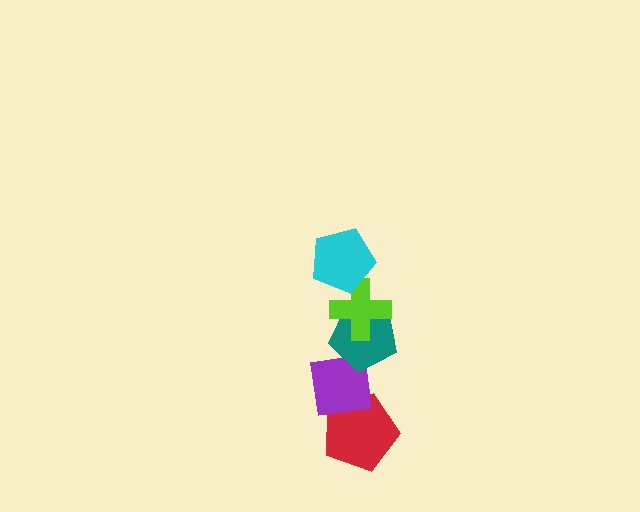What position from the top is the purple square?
The purple square is 4th from the top.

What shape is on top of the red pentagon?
The purple square is on top of the red pentagon.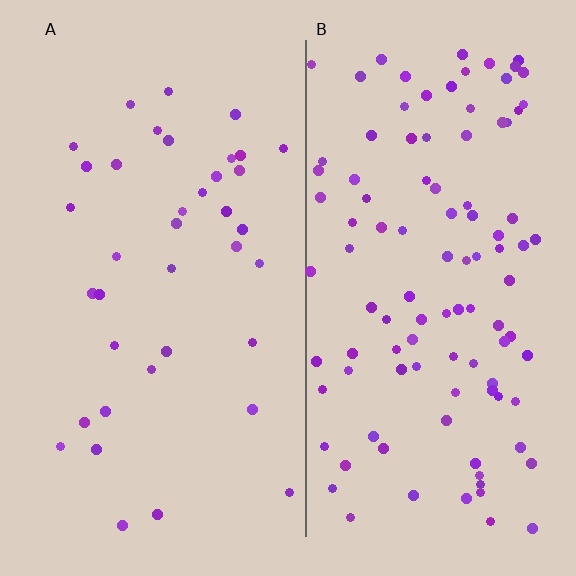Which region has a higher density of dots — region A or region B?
B (the right).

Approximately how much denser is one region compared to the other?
Approximately 2.8× — region B over region A.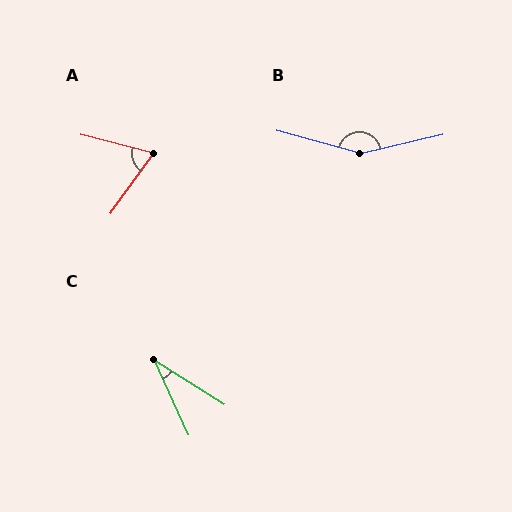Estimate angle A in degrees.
Approximately 69 degrees.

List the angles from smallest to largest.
C (33°), A (69°), B (152°).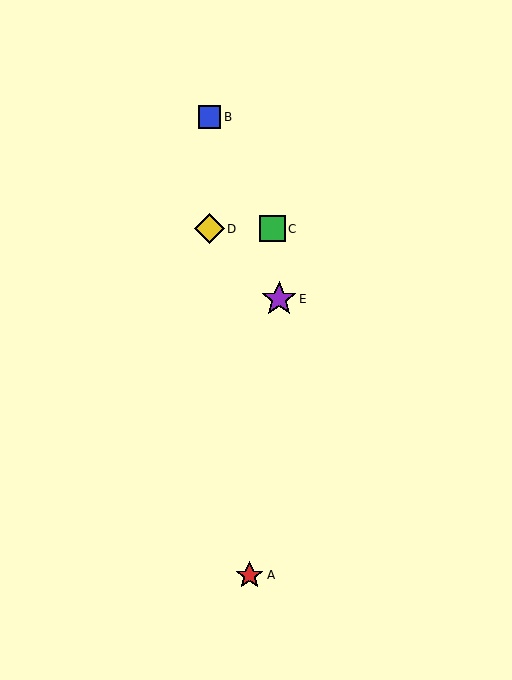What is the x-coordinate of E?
Object E is at x≈279.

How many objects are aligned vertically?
2 objects (B, D) are aligned vertically.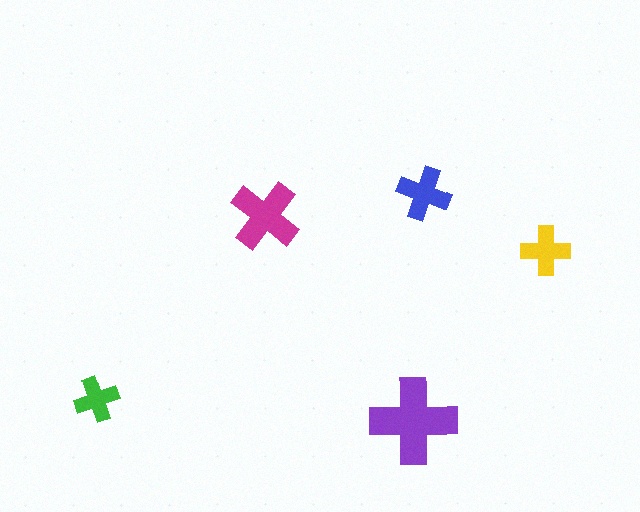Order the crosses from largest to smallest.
the purple one, the magenta one, the blue one, the yellow one, the green one.